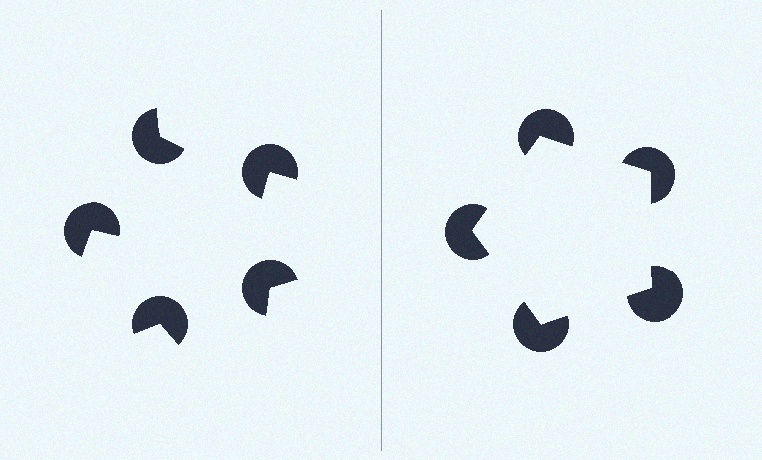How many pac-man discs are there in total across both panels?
10 — 5 on each side.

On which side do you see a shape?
An illusory pentagon appears on the right side. On the left side the wedge cuts are rotated, so no coherent shape forms.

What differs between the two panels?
The pac-man discs are positioned identically on both sides; only the wedge orientations differ. On the right they align to a pentagon; on the left they are misaligned.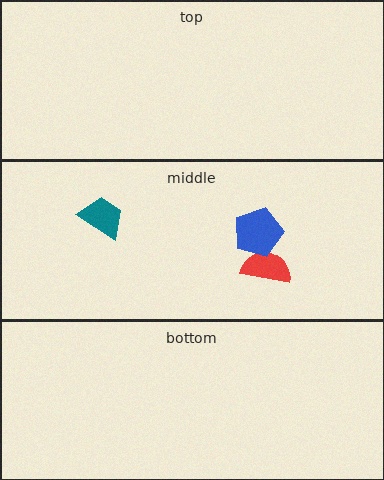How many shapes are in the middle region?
3.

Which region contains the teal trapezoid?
The middle region.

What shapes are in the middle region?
The red semicircle, the blue pentagon, the teal trapezoid.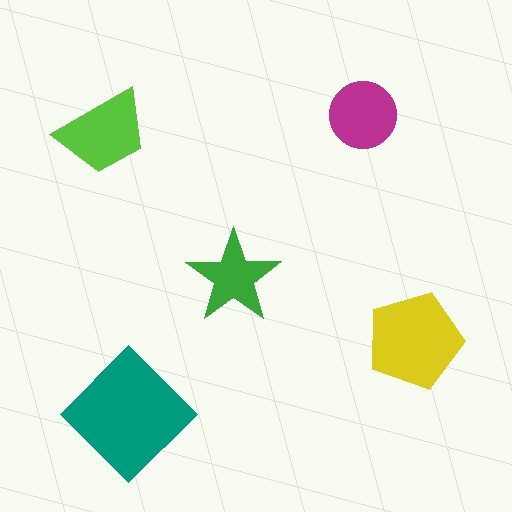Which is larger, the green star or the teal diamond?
The teal diamond.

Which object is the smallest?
The green star.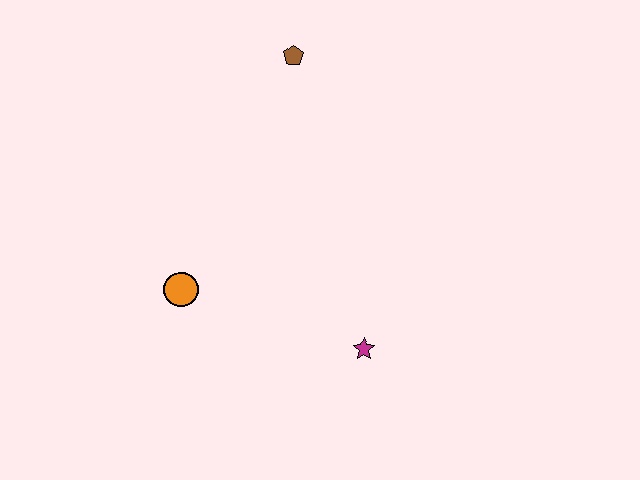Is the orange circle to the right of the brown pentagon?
No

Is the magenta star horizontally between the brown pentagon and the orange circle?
No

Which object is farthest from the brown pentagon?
The magenta star is farthest from the brown pentagon.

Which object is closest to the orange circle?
The magenta star is closest to the orange circle.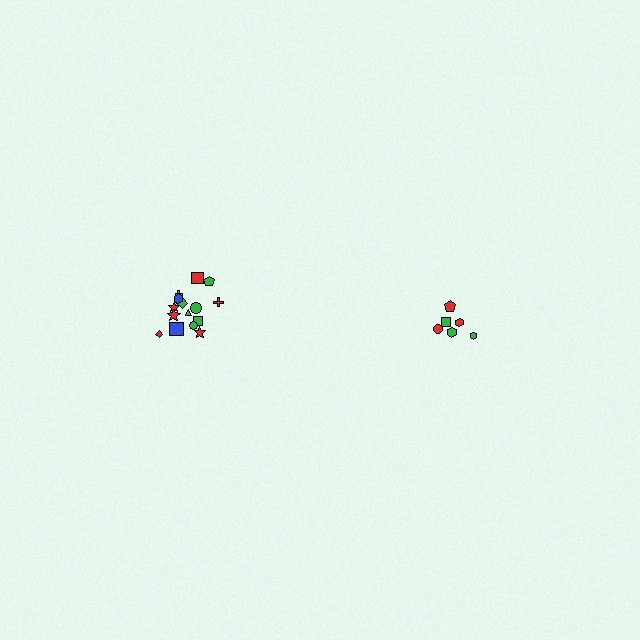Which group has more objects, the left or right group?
The left group.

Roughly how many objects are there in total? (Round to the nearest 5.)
Roughly 20 objects in total.